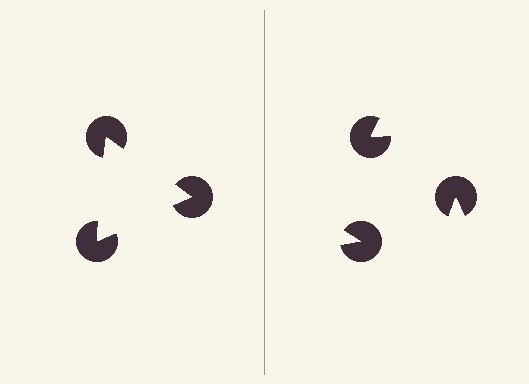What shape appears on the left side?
An illusory triangle.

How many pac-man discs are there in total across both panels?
6 — 3 on each side.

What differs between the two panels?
The pac-man discs are positioned identically on both sides; only the wedge orientations differ. On the left they align to a triangle; on the right they are misaligned.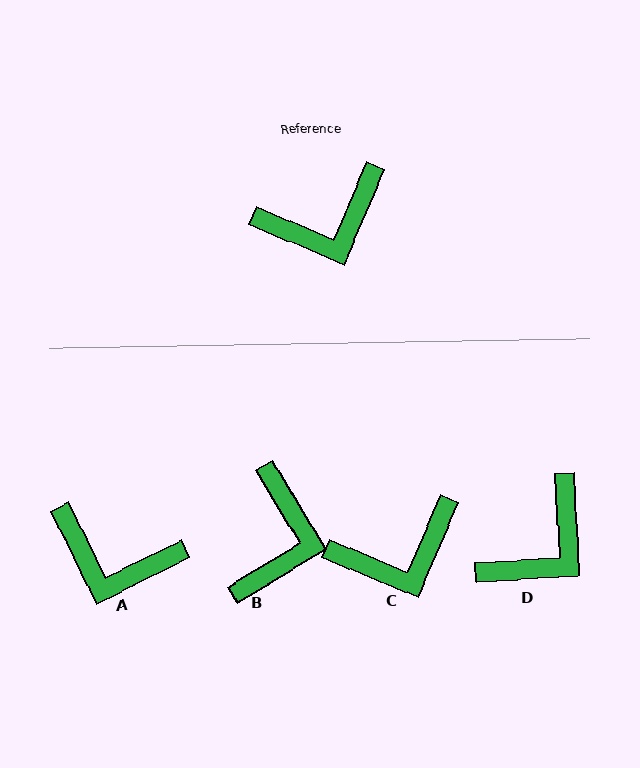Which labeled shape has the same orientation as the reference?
C.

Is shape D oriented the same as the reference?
No, it is off by about 26 degrees.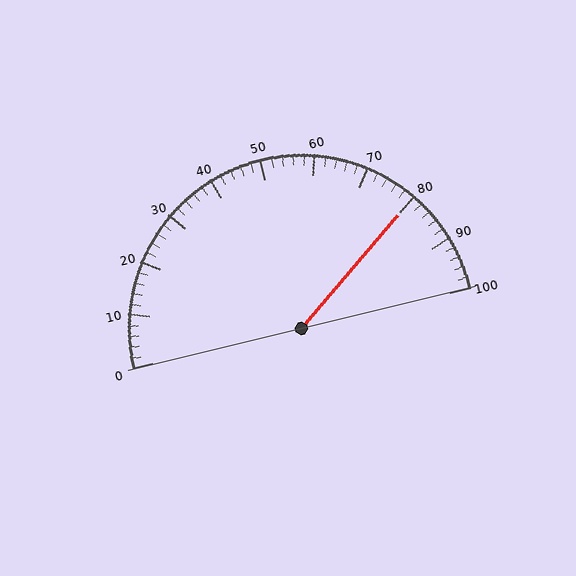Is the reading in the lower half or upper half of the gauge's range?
The reading is in the upper half of the range (0 to 100).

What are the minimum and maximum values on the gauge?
The gauge ranges from 0 to 100.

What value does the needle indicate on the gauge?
The needle indicates approximately 80.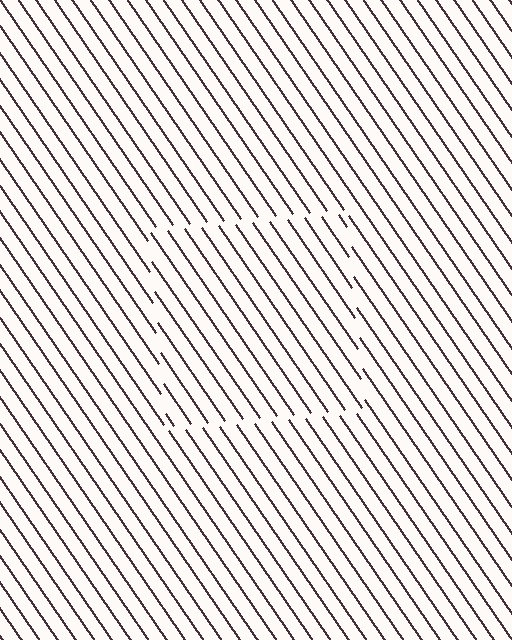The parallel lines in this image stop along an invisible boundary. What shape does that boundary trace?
An illusory square. The interior of the shape contains the same grating, shifted by half a period — the contour is defined by the phase discontinuity where line-ends from the inner and outer gratings abut.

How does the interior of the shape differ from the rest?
The interior of the shape contains the same grating, shifted by half a period — the contour is defined by the phase discontinuity where line-ends from the inner and outer gratings abut.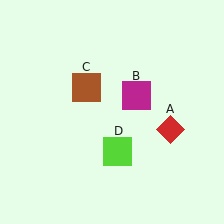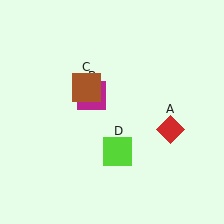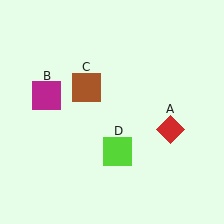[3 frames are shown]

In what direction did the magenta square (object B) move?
The magenta square (object B) moved left.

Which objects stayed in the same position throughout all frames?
Red diamond (object A) and brown square (object C) and lime square (object D) remained stationary.